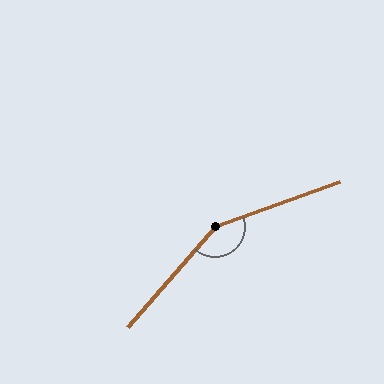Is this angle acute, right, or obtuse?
It is obtuse.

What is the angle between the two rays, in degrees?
Approximately 151 degrees.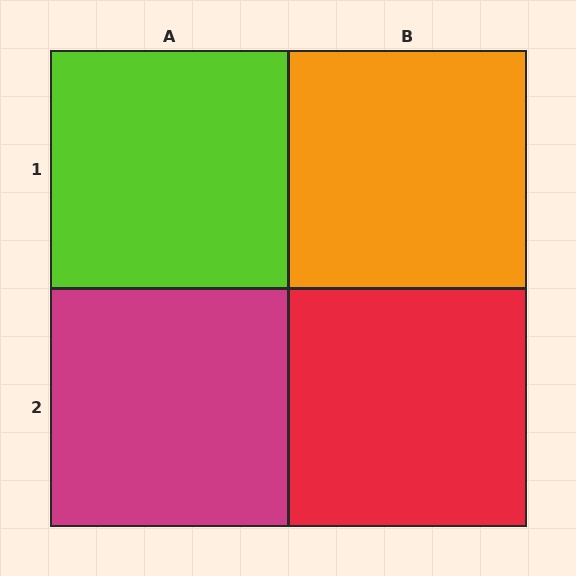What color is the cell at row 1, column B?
Orange.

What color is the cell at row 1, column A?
Lime.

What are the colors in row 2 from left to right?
Magenta, red.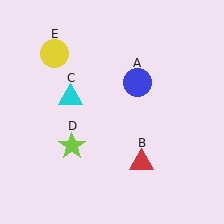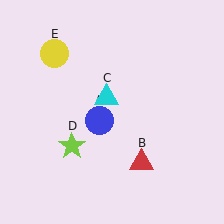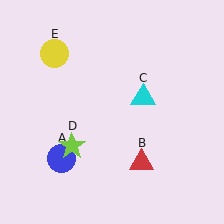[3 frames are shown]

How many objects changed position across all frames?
2 objects changed position: blue circle (object A), cyan triangle (object C).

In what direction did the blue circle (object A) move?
The blue circle (object A) moved down and to the left.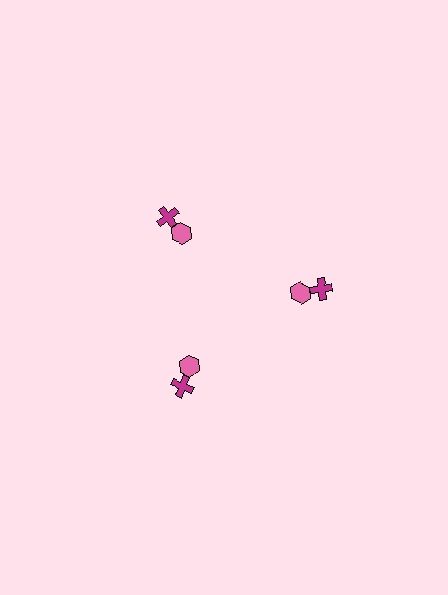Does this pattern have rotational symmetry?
Yes, this pattern has 3-fold rotational symmetry. It looks the same after rotating 120 degrees around the center.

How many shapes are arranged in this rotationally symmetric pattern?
There are 6 shapes, arranged in 3 groups of 2.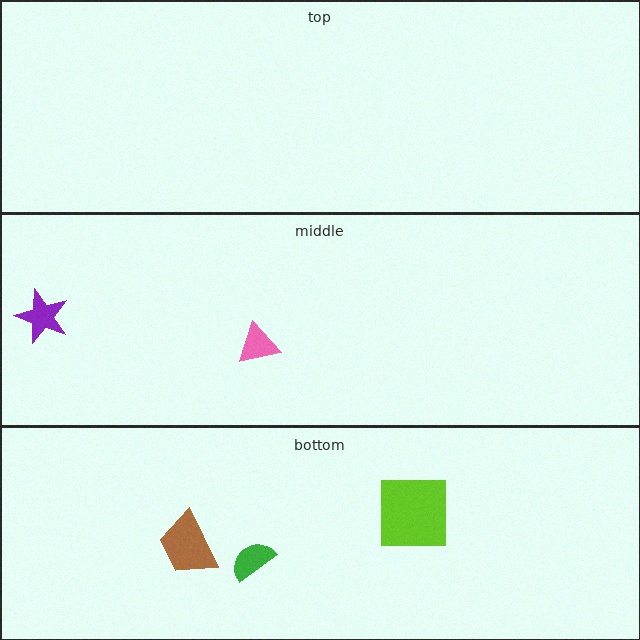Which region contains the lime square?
The bottom region.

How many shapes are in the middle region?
2.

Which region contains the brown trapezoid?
The bottom region.